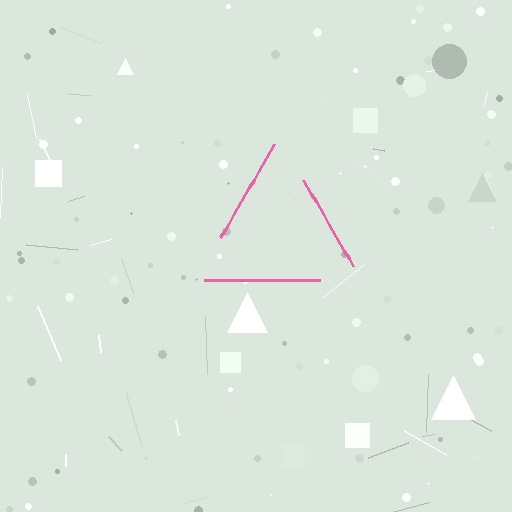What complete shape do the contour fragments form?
The contour fragments form a triangle.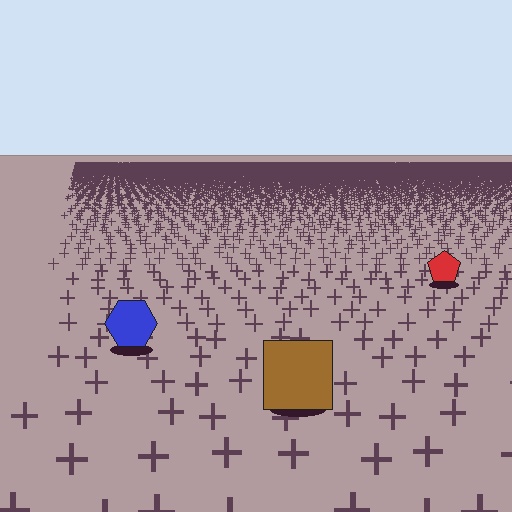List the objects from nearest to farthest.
From nearest to farthest: the brown square, the blue hexagon, the red pentagon.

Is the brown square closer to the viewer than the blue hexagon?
Yes. The brown square is closer — you can tell from the texture gradient: the ground texture is coarser near it.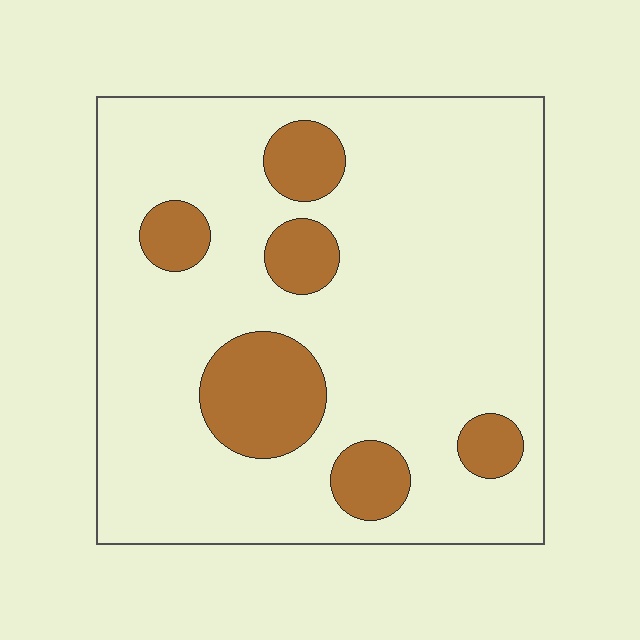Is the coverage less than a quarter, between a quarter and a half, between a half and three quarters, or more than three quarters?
Less than a quarter.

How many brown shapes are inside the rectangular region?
6.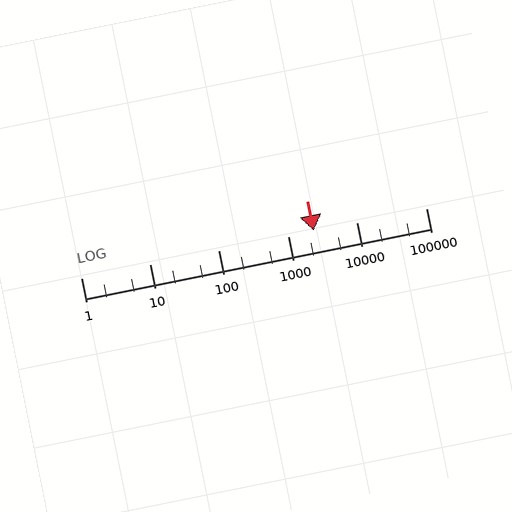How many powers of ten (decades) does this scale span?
The scale spans 5 decades, from 1 to 100000.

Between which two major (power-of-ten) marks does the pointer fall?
The pointer is between 1000 and 10000.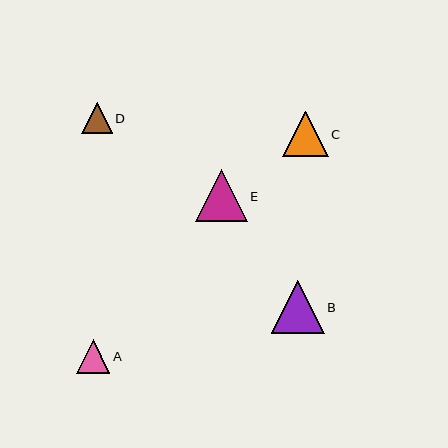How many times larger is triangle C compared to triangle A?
Triangle C is approximately 1.3 times the size of triangle A.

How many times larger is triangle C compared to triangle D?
Triangle C is approximately 1.5 times the size of triangle D.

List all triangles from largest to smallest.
From largest to smallest: B, E, C, A, D.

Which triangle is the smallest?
Triangle D is the smallest with a size of approximately 31 pixels.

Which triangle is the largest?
Triangle B is the largest with a size of approximately 53 pixels.